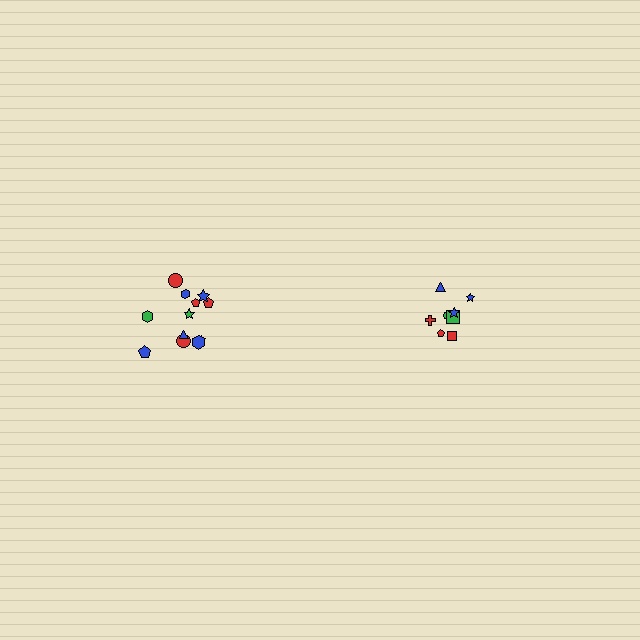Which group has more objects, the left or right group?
The left group.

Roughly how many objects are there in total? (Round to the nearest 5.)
Roughly 20 objects in total.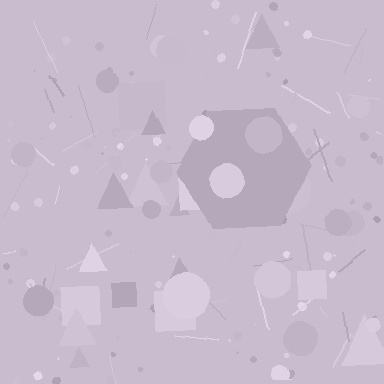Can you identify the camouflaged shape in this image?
The camouflaged shape is a hexagon.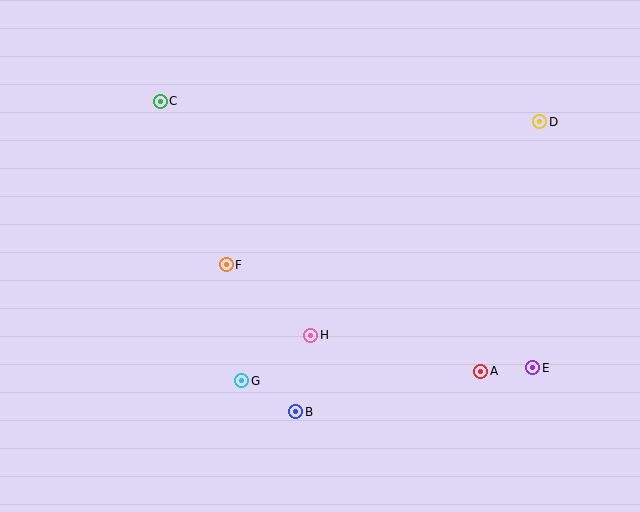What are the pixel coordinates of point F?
Point F is at (226, 265).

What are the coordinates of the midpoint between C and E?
The midpoint between C and E is at (347, 234).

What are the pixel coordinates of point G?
Point G is at (242, 381).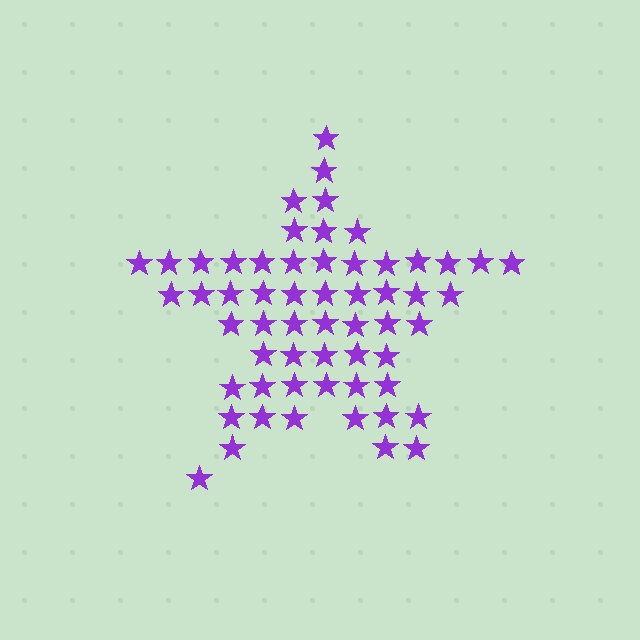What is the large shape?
The large shape is a star.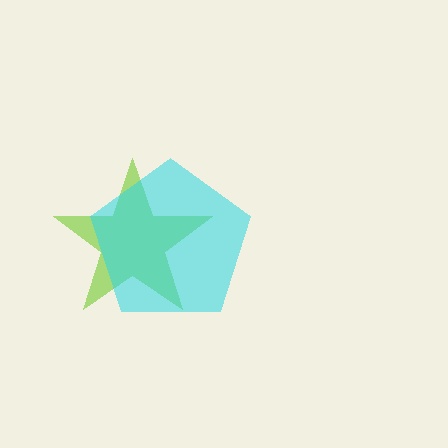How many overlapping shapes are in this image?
There are 2 overlapping shapes in the image.